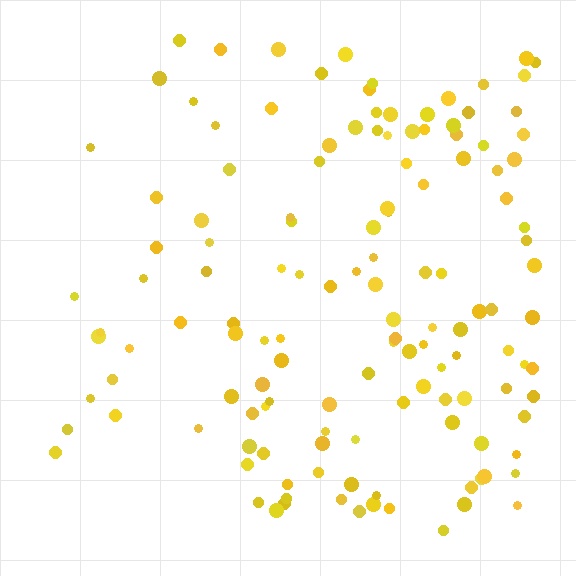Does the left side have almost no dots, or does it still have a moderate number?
Still a moderate number, just noticeably fewer than the right.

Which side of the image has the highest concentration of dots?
The right.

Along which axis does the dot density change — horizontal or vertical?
Horizontal.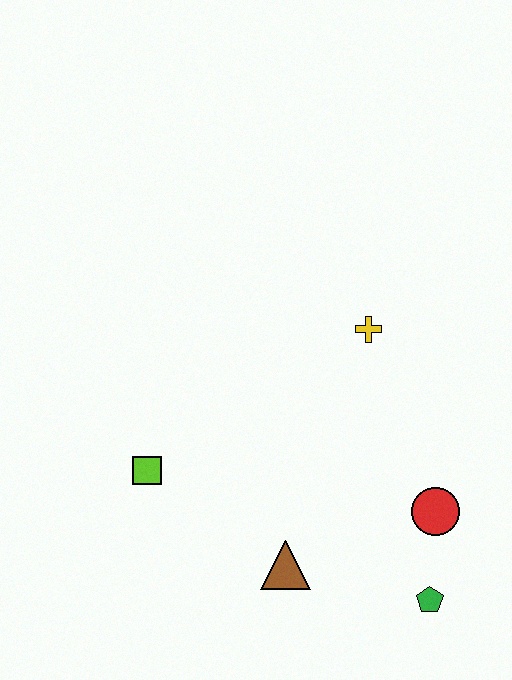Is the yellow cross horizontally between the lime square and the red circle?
Yes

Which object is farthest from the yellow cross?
The green pentagon is farthest from the yellow cross.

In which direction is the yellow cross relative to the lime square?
The yellow cross is to the right of the lime square.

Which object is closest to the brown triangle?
The green pentagon is closest to the brown triangle.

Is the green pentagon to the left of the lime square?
No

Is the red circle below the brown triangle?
No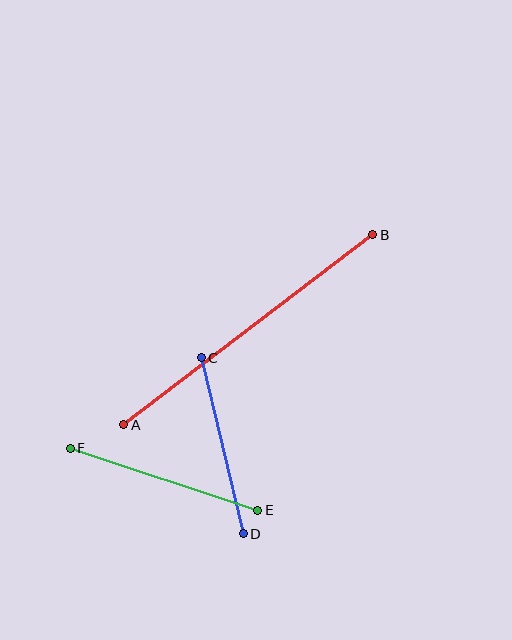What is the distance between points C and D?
The distance is approximately 181 pixels.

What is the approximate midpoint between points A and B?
The midpoint is at approximately (248, 330) pixels.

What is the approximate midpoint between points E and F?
The midpoint is at approximately (164, 479) pixels.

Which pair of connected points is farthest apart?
Points A and B are farthest apart.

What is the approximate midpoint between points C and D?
The midpoint is at approximately (222, 446) pixels.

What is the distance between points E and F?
The distance is approximately 198 pixels.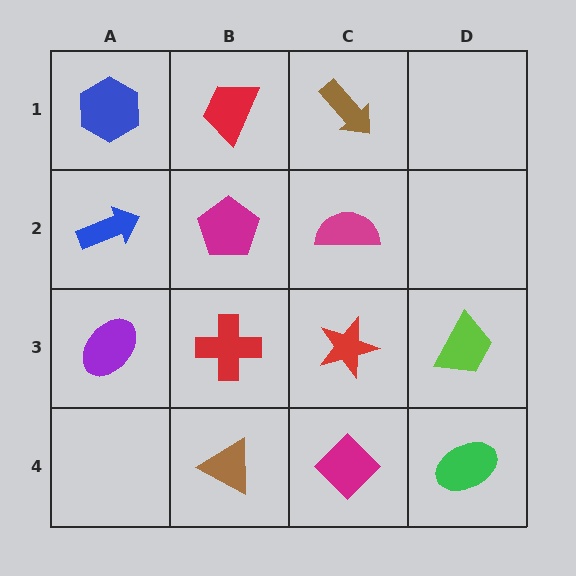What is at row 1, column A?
A blue hexagon.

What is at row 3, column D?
A lime trapezoid.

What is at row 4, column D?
A green ellipse.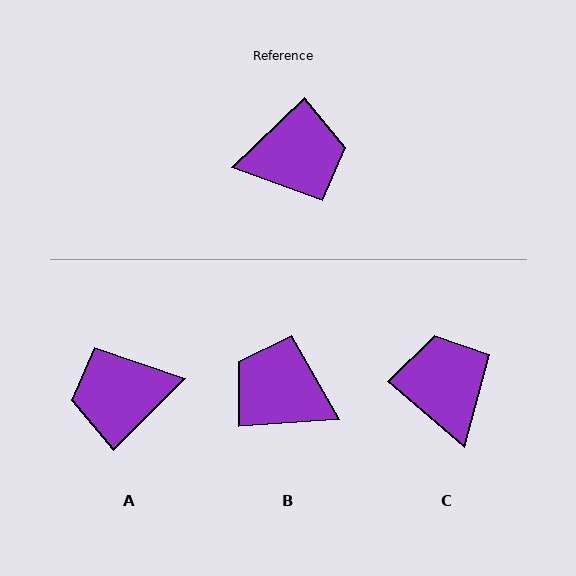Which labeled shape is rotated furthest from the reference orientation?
A, about 179 degrees away.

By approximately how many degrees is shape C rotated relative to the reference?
Approximately 95 degrees counter-clockwise.